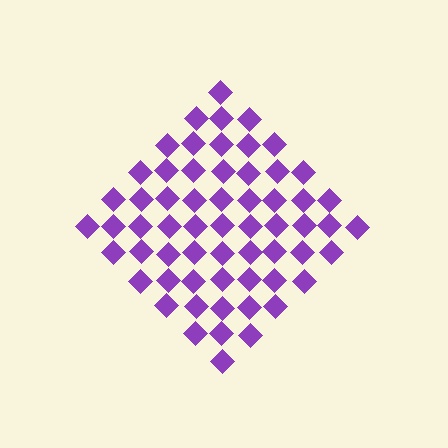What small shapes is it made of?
It is made of small diamonds.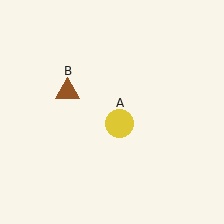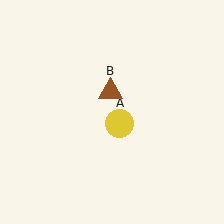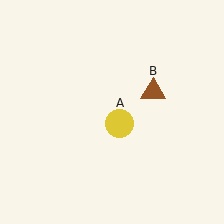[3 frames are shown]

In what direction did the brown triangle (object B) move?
The brown triangle (object B) moved right.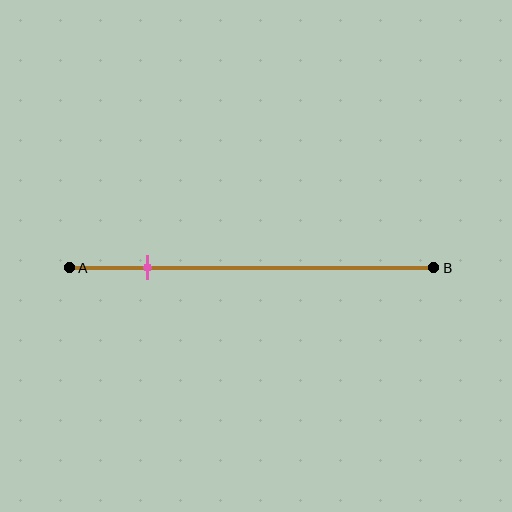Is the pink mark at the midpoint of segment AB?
No, the mark is at about 20% from A, not at the 50% midpoint.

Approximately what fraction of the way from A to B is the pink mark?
The pink mark is approximately 20% of the way from A to B.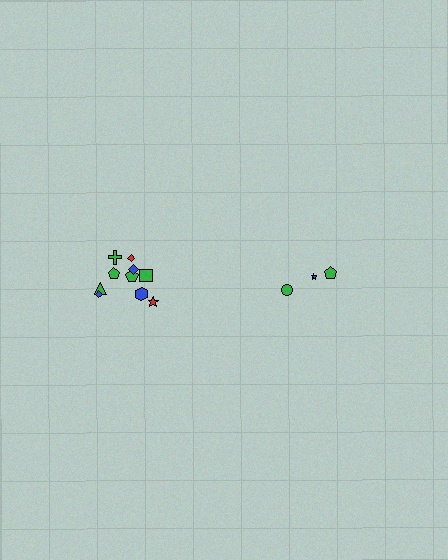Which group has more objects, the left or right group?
The left group.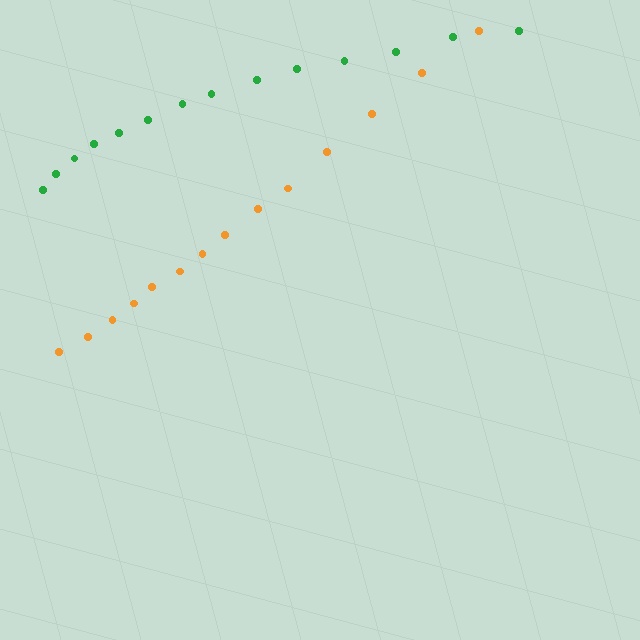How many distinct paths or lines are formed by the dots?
There are 2 distinct paths.